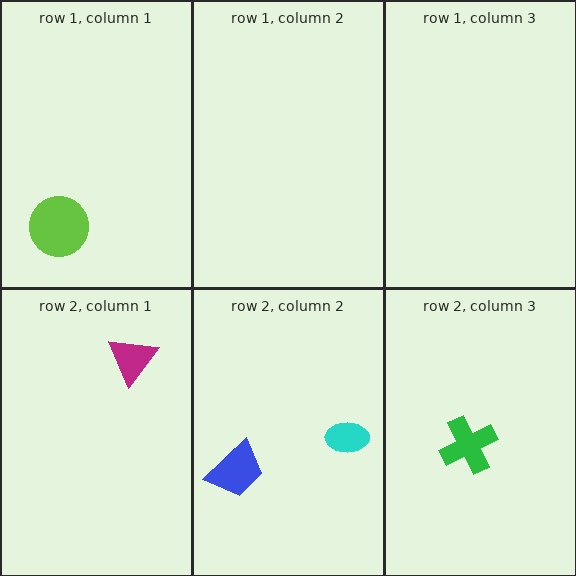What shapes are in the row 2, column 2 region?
The blue trapezoid, the cyan ellipse.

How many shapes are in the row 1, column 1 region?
1.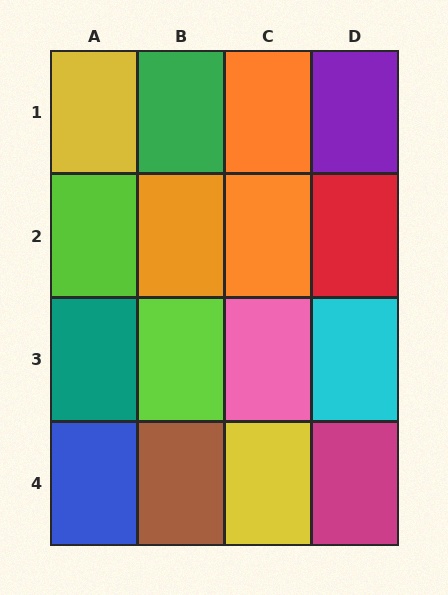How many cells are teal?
1 cell is teal.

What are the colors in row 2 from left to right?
Lime, orange, orange, red.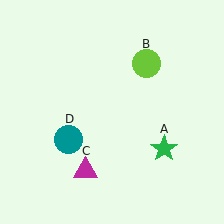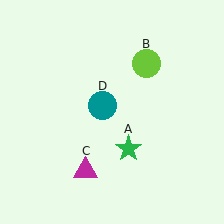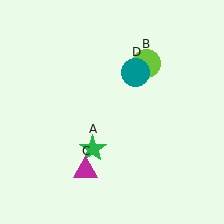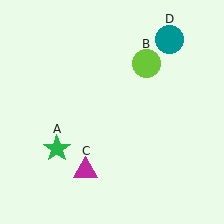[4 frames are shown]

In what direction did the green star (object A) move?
The green star (object A) moved left.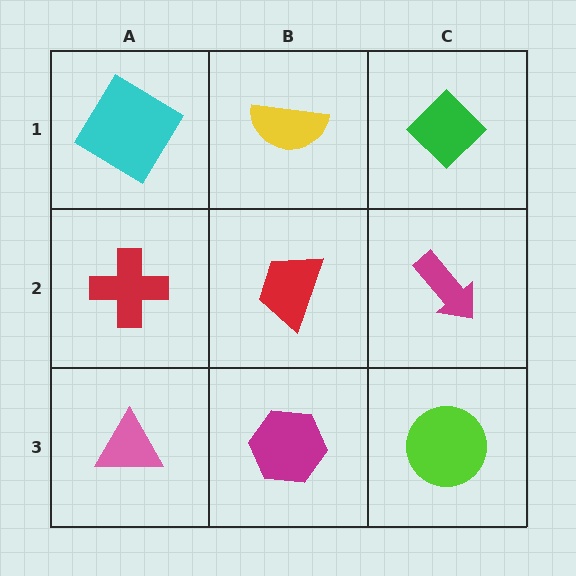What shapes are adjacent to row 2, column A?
A cyan diamond (row 1, column A), a pink triangle (row 3, column A), a red trapezoid (row 2, column B).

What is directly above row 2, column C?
A green diamond.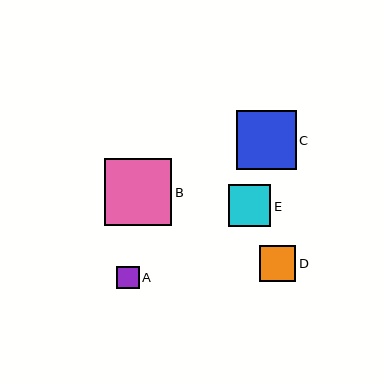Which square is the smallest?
Square A is the smallest with a size of approximately 22 pixels.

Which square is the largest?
Square B is the largest with a size of approximately 67 pixels.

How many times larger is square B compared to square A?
Square B is approximately 3.0 times the size of square A.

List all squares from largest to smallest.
From largest to smallest: B, C, E, D, A.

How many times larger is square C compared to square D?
Square C is approximately 1.6 times the size of square D.